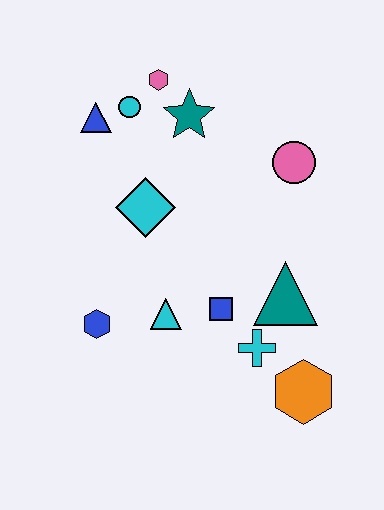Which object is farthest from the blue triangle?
The orange hexagon is farthest from the blue triangle.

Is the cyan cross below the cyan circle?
Yes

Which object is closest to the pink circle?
The teal star is closest to the pink circle.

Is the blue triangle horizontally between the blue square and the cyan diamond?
No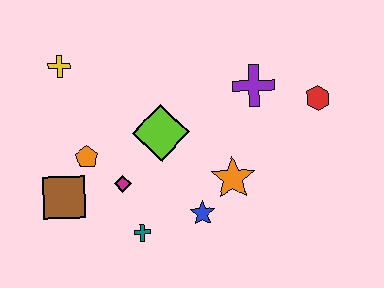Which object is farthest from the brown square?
The red hexagon is farthest from the brown square.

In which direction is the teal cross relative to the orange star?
The teal cross is to the left of the orange star.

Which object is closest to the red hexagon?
The purple cross is closest to the red hexagon.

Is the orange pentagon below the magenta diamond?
No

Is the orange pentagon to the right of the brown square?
Yes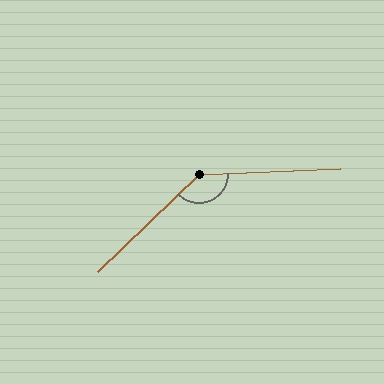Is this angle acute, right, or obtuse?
It is obtuse.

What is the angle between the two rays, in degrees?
Approximately 138 degrees.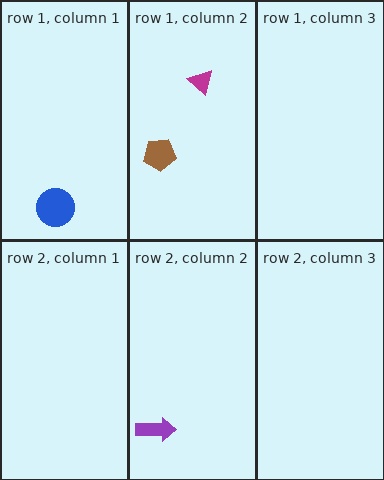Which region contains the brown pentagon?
The row 1, column 2 region.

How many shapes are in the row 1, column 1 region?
1.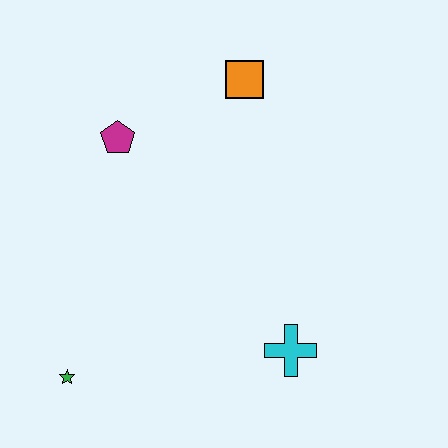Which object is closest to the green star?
The cyan cross is closest to the green star.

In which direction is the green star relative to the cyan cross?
The green star is to the left of the cyan cross.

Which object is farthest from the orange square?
The green star is farthest from the orange square.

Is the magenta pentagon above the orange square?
No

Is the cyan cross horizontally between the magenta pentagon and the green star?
No